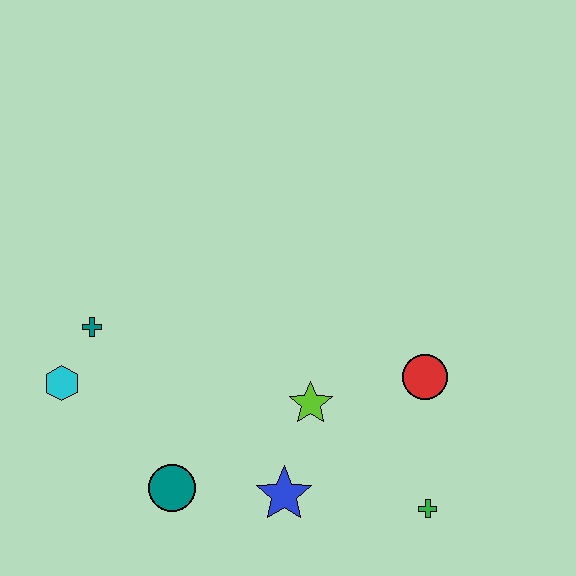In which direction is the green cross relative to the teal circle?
The green cross is to the right of the teal circle.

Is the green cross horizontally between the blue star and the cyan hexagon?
No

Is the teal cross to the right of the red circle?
No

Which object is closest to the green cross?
The red circle is closest to the green cross.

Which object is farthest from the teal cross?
The green cross is farthest from the teal cross.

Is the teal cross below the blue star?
No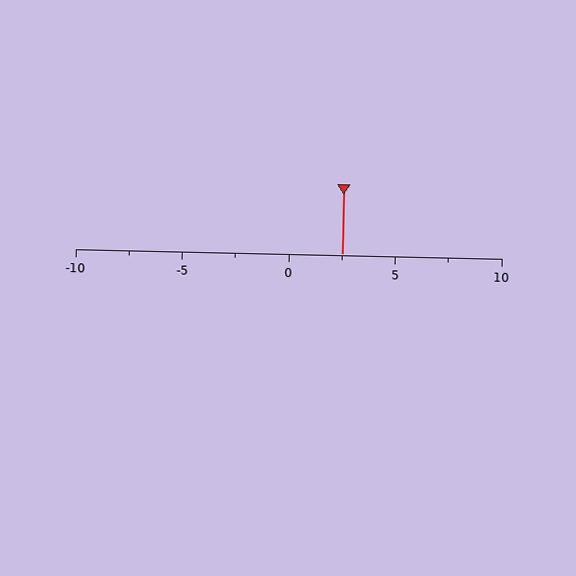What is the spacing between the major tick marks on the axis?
The major ticks are spaced 5 apart.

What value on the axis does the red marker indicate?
The marker indicates approximately 2.5.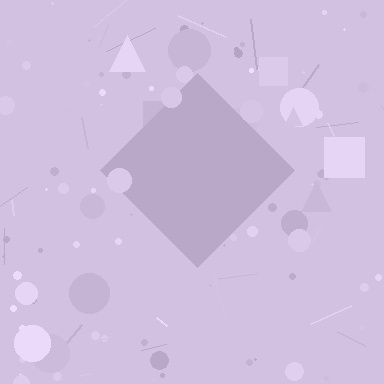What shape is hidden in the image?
A diamond is hidden in the image.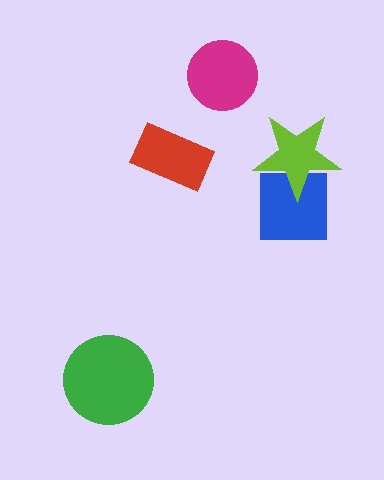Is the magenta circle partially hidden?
No, no other shape covers it.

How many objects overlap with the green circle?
0 objects overlap with the green circle.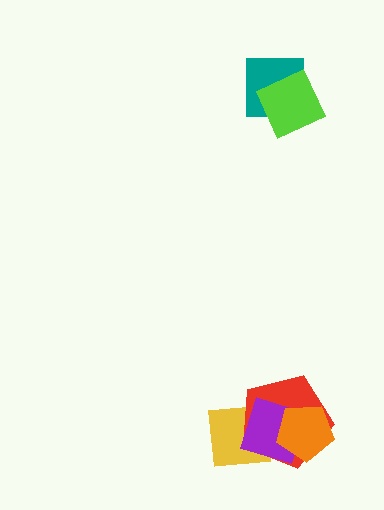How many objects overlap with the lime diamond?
1 object overlaps with the lime diamond.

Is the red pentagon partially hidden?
Yes, it is partially covered by another shape.